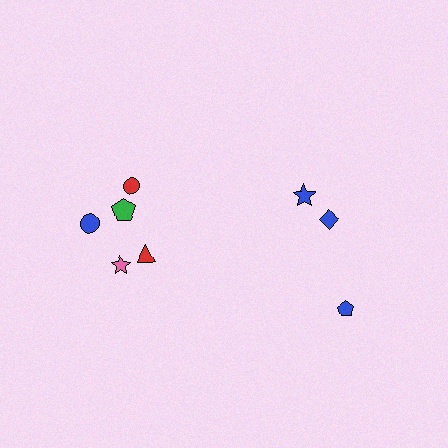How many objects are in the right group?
There are 3 objects.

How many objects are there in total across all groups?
There are 8 objects.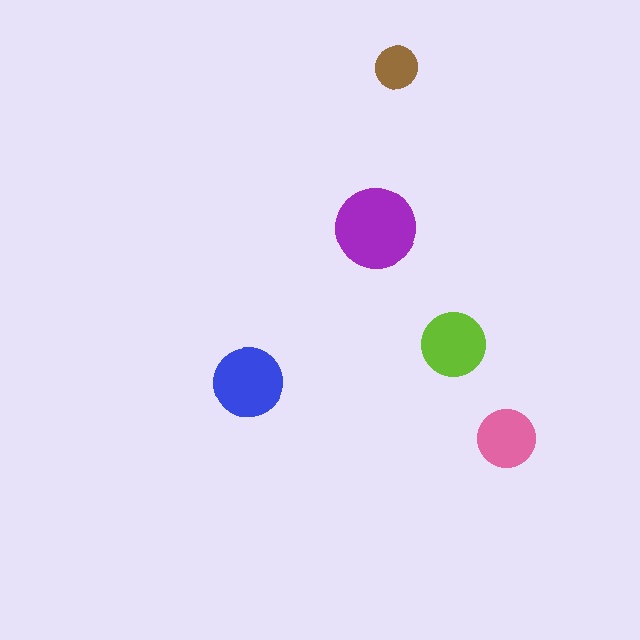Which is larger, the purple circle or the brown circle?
The purple one.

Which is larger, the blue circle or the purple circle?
The purple one.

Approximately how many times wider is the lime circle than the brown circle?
About 1.5 times wider.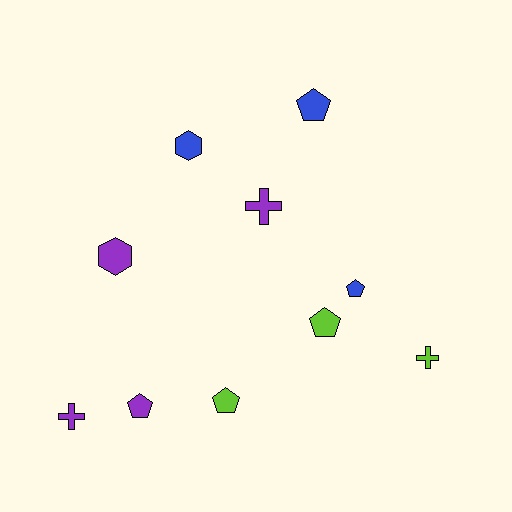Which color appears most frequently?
Purple, with 4 objects.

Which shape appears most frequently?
Pentagon, with 5 objects.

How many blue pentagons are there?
There are 2 blue pentagons.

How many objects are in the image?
There are 10 objects.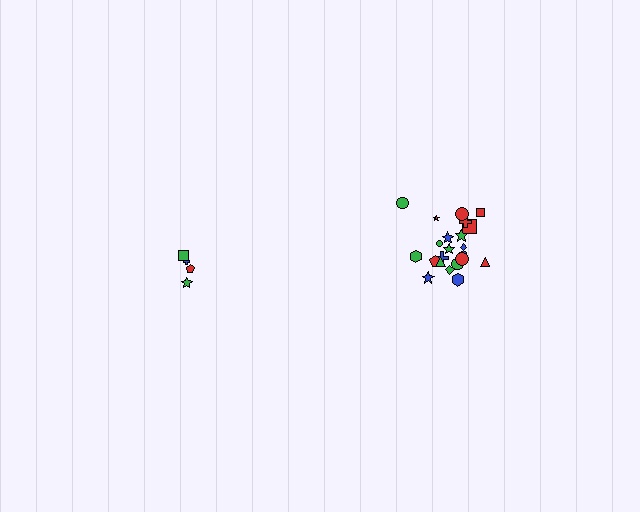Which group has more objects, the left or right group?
The right group.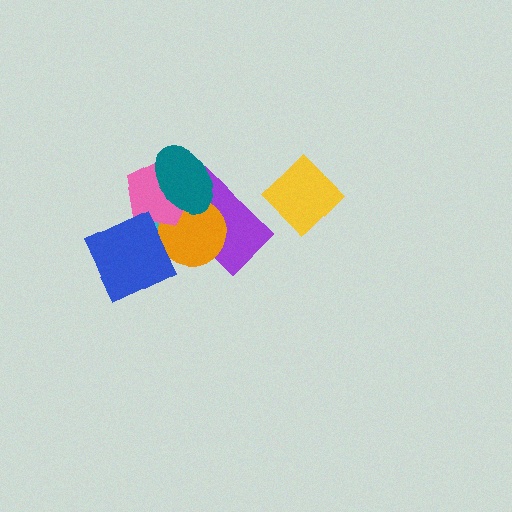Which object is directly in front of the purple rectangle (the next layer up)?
The orange circle is directly in front of the purple rectangle.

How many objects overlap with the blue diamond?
3 objects overlap with the blue diamond.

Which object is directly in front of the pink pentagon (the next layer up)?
The blue diamond is directly in front of the pink pentagon.